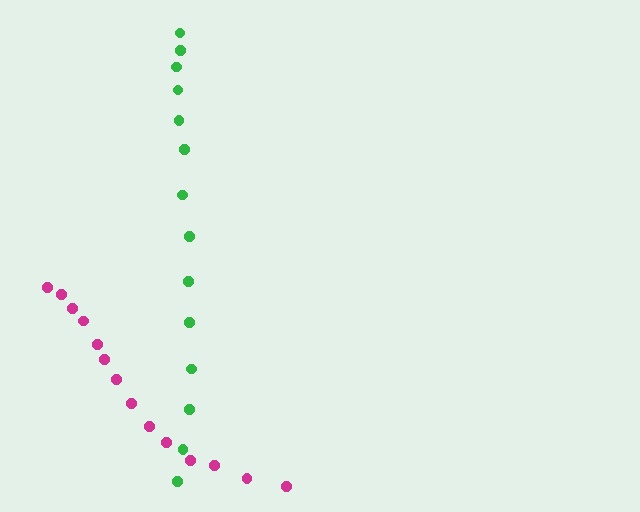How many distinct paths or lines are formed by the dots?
There are 2 distinct paths.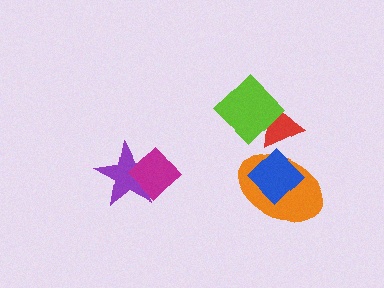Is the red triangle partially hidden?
Yes, it is partially covered by another shape.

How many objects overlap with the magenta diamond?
1 object overlaps with the magenta diamond.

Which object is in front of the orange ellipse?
The blue diamond is in front of the orange ellipse.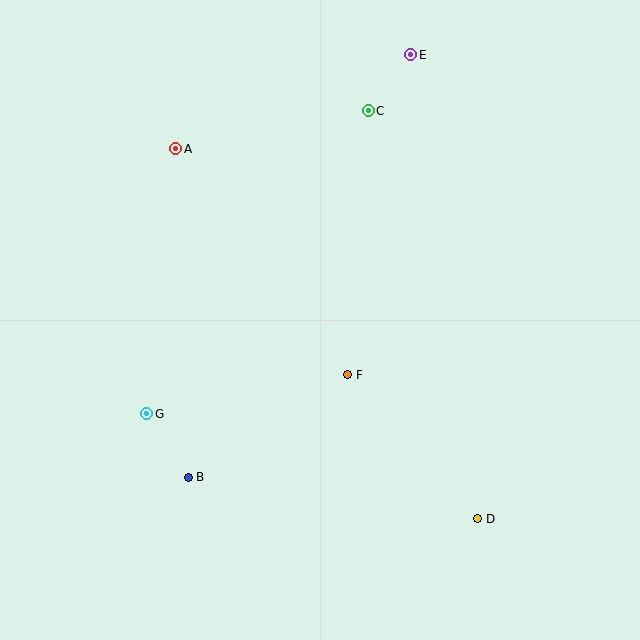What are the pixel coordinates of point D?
Point D is at (478, 519).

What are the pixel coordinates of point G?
Point G is at (147, 414).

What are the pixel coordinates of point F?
Point F is at (348, 375).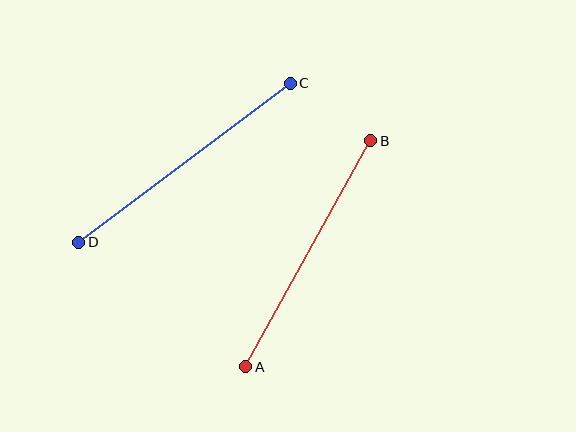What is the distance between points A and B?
The distance is approximately 258 pixels.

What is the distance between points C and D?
The distance is approximately 265 pixels.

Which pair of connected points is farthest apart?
Points C and D are farthest apart.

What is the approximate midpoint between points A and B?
The midpoint is at approximately (308, 254) pixels.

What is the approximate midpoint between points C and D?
The midpoint is at approximately (184, 163) pixels.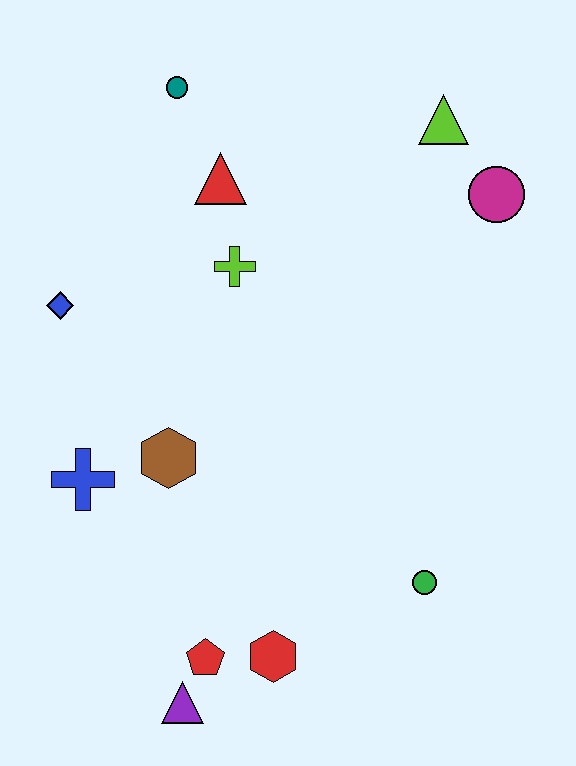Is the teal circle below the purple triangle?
No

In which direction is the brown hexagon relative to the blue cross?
The brown hexagon is to the right of the blue cross.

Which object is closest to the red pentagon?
The purple triangle is closest to the red pentagon.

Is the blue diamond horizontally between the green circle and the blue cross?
No